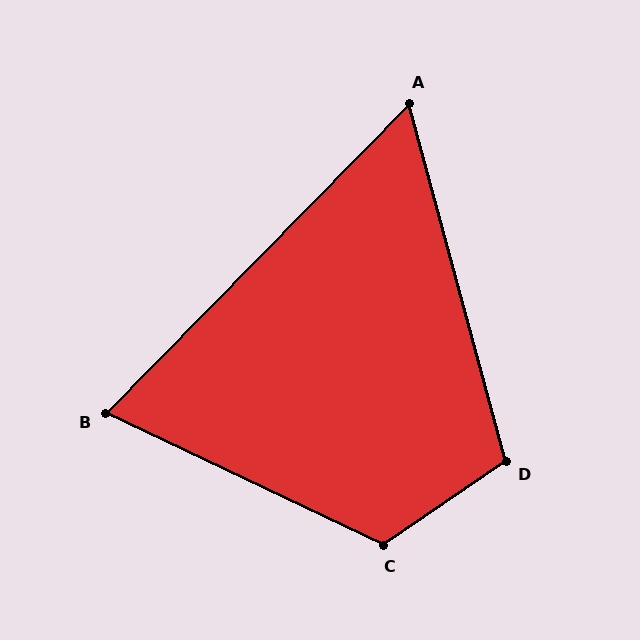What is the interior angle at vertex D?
Approximately 109 degrees (obtuse).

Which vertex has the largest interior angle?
C, at approximately 120 degrees.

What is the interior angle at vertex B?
Approximately 71 degrees (acute).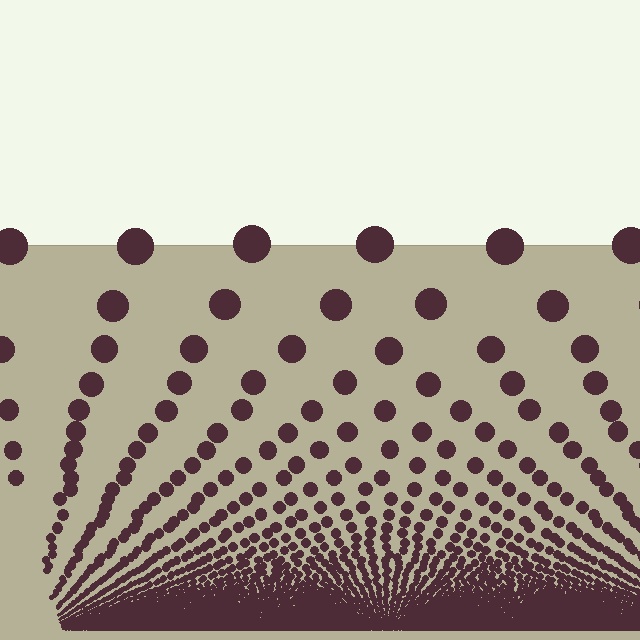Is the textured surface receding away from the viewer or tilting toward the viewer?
The surface appears to tilt toward the viewer. Texture elements get larger and sparser toward the top.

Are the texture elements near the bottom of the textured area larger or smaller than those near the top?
Smaller. The gradient is inverted — elements near the bottom are smaller and denser.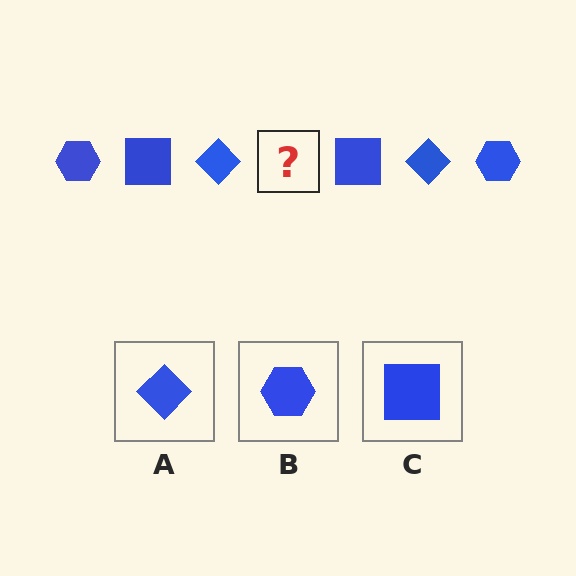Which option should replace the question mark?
Option B.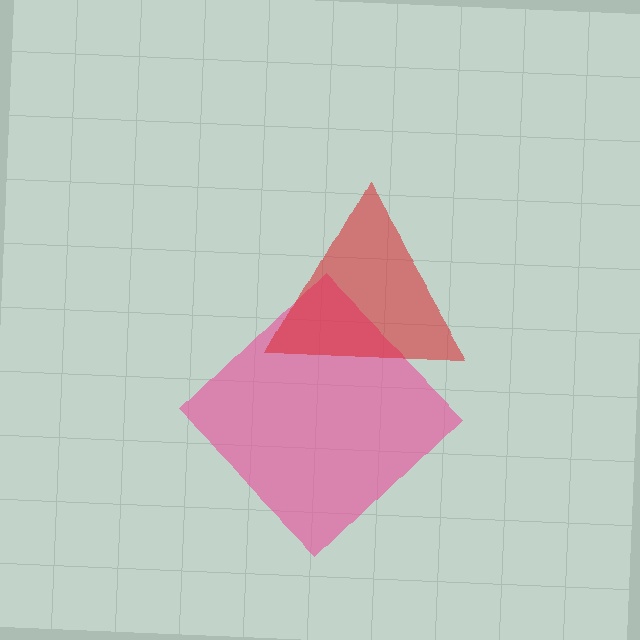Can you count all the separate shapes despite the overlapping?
Yes, there are 2 separate shapes.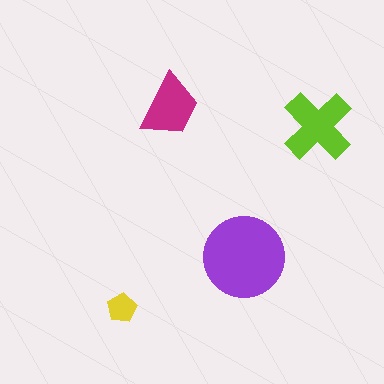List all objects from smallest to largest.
The yellow pentagon, the magenta trapezoid, the lime cross, the purple circle.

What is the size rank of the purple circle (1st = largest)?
1st.